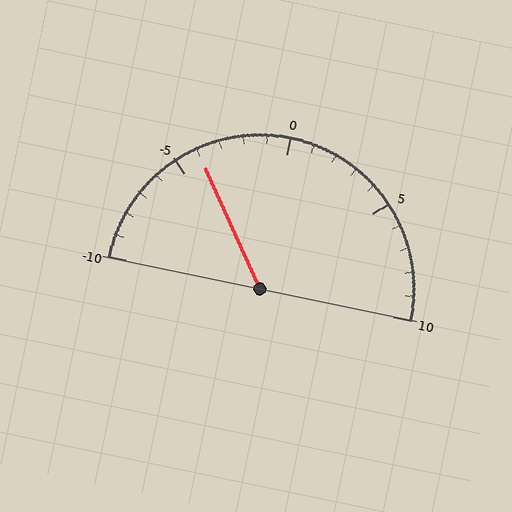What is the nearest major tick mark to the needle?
The nearest major tick mark is -5.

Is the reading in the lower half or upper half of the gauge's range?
The reading is in the lower half of the range (-10 to 10).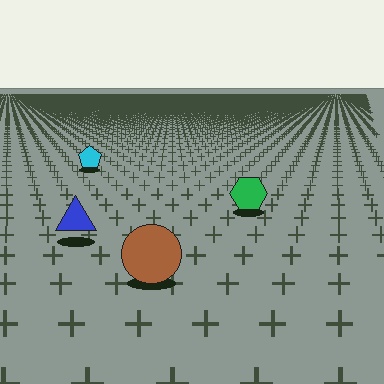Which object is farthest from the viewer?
The cyan pentagon is farthest from the viewer. It appears smaller and the ground texture around it is denser.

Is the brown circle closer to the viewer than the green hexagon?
Yes. The brown circle is closer — you can tell from the texture gradient: the ground texture is coarser near it.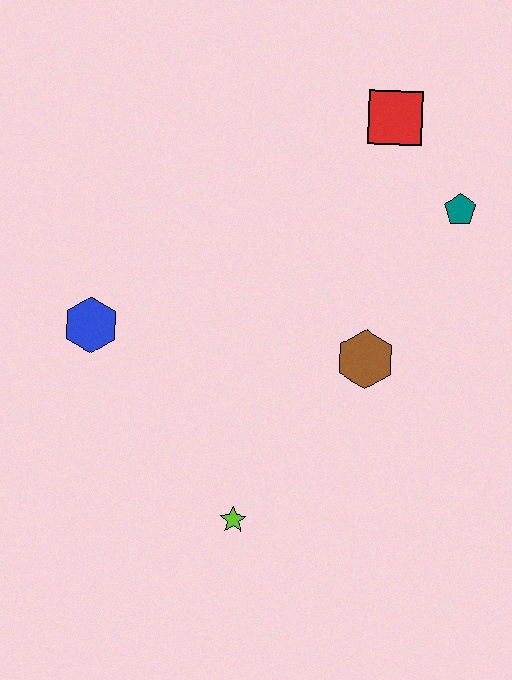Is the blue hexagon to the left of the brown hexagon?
Yes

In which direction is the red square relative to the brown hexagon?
The red square is above the brown hexagon.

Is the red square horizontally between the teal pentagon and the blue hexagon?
Yes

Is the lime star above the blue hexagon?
No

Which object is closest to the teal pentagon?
The red square is closest to the teal pentagon.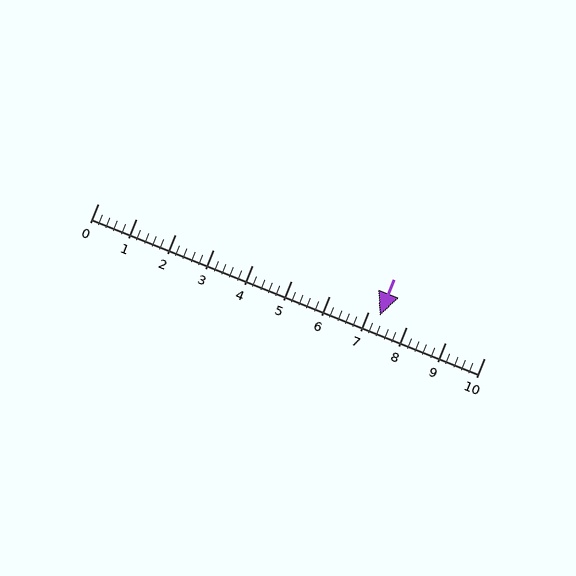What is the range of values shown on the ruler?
The ruler shows values from 0 to 10.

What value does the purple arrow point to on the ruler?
The purple arrow points to approximately 7.3.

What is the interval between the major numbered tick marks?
The major tick marks are spaced 1 units apart.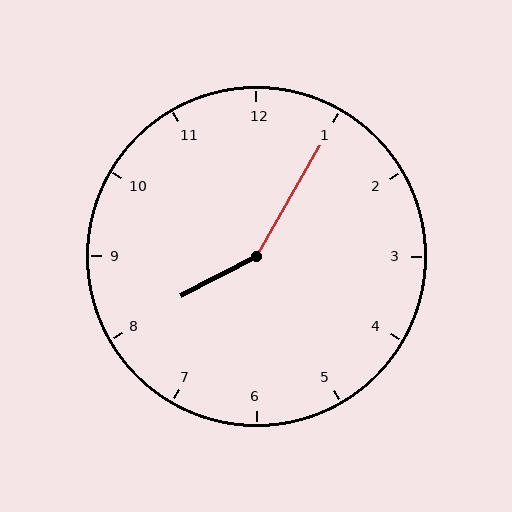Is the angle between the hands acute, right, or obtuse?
It is obtuse.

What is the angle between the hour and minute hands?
Approximately 148 degrees.